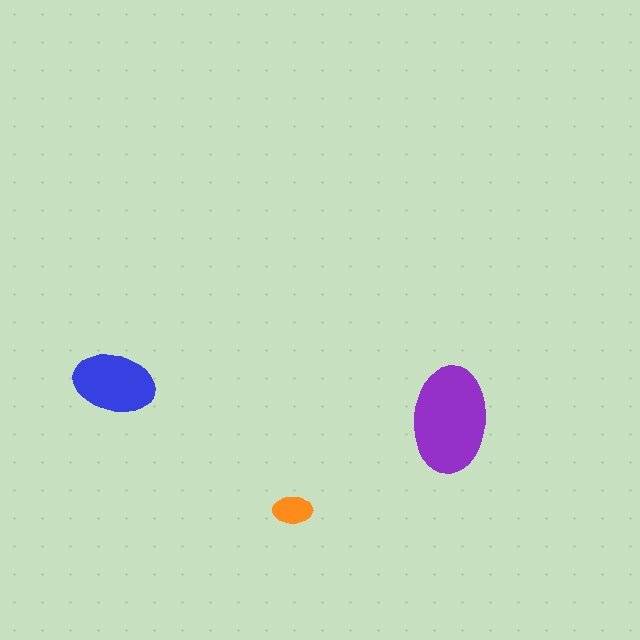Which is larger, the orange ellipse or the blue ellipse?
The blue one.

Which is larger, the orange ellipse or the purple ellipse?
The purple one.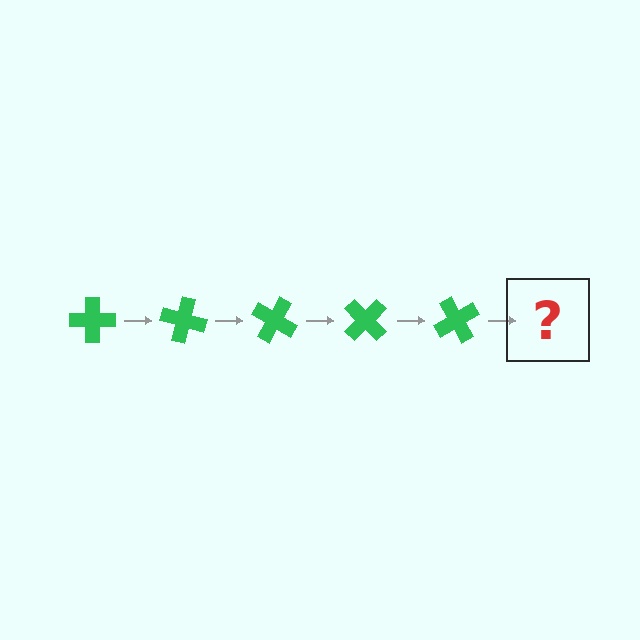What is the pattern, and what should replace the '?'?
The pattern is that the cross rotates 15 degrees each step. The '?' should be a green cross rotated 75 degrees.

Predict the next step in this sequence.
The next step is a green cross rotated 75 degrees.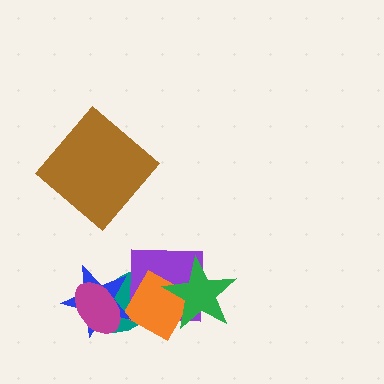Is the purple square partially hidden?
Yes, it is partially covered by another shape.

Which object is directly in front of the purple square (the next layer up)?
The orange diamond is directly in front of the purple square.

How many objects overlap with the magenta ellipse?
2 objects overlap with the magenta ellipse.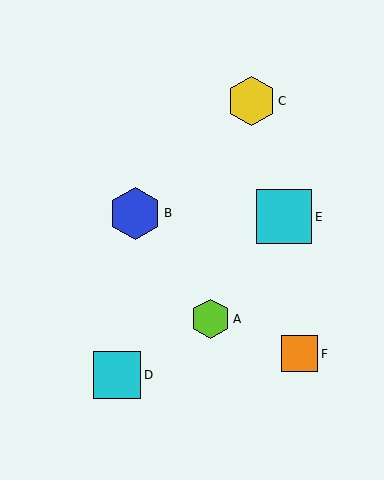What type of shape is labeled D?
Shape D is a cyan square.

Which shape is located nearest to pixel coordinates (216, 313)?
The lime hexagon (labeled A) at (211, 319) is nearest to that location.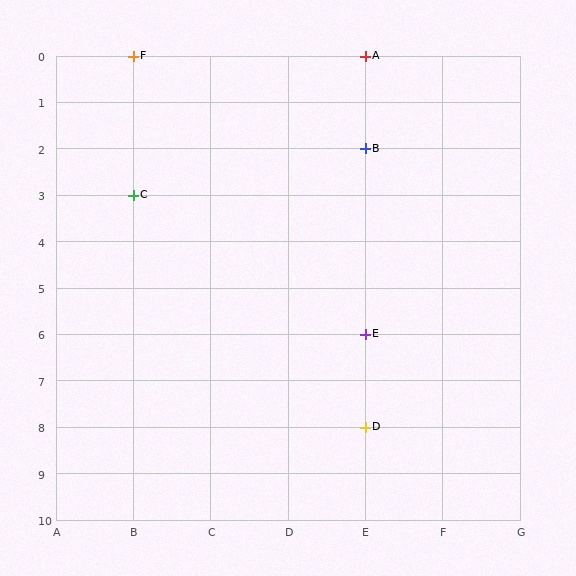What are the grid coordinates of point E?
Point E is at grid coordinates (E, 6).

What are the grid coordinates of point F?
Point F is at grid coordinates (B, 0).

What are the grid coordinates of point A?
Point A is at grid coordinates (E, 0).